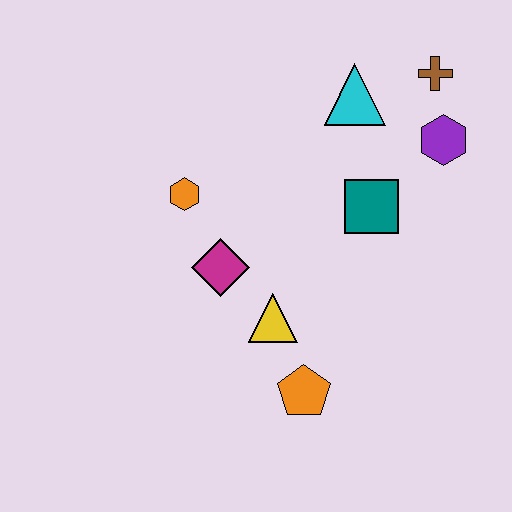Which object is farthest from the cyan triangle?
The orange pentagon is farthest from the cyan triangle.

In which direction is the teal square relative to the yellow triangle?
The teal square is above the yellow triangle.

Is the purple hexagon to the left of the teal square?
No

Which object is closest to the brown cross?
The purple hexagon is closest to the brown cross.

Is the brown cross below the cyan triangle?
No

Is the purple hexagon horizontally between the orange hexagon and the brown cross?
No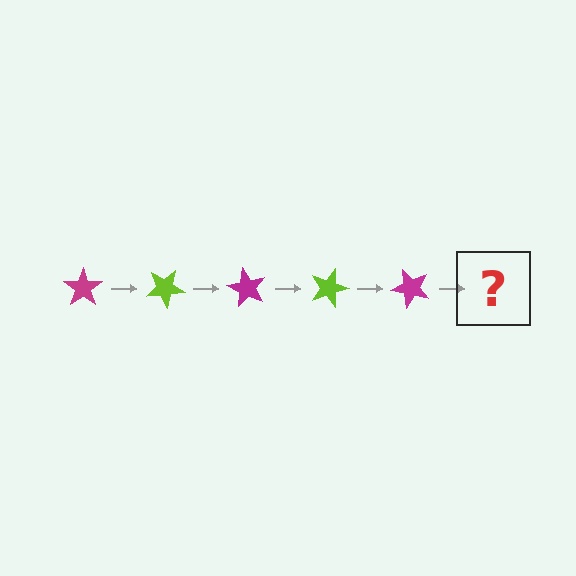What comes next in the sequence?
The next element should be a lime star, rotated 150 degrees from the start.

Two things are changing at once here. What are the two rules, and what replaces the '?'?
The two rules are that it rotates 30 degrees each step and the color cycles through magenta and lime. The '?' should be a lime star, rotated 150 degrees from the start.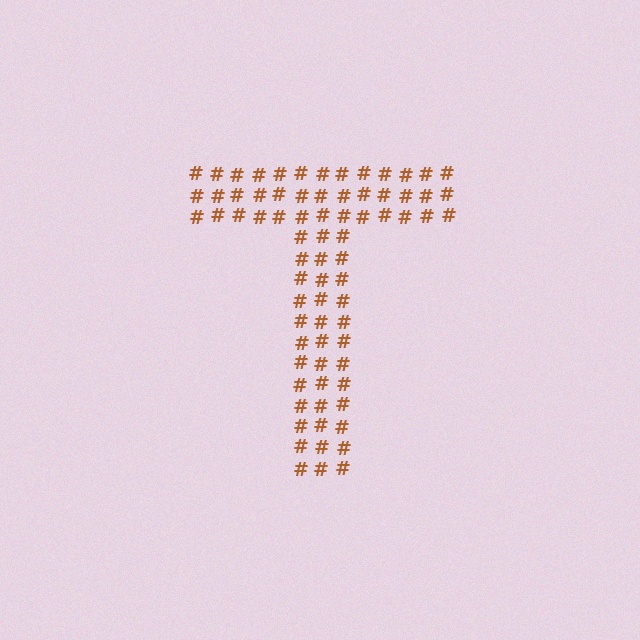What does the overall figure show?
The overall figure shows the letter T.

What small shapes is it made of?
It is made of small hash symbols.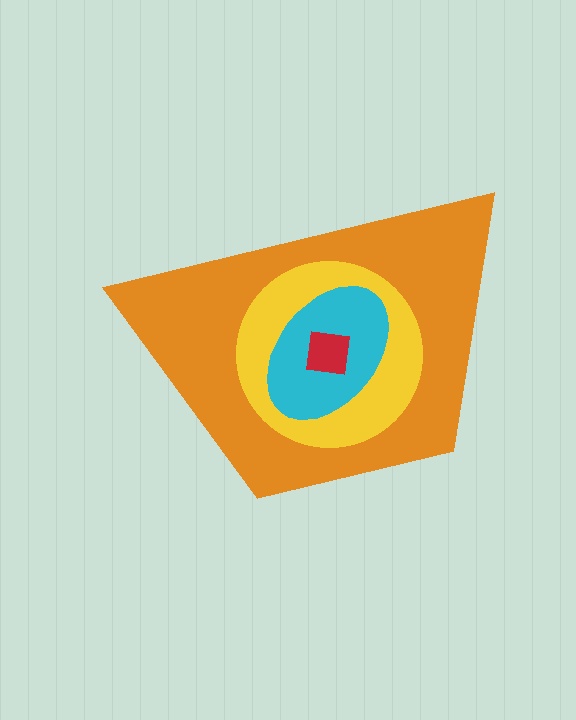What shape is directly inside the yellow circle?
The cyan ellipse.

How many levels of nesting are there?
4.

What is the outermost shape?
The orange trapezoid.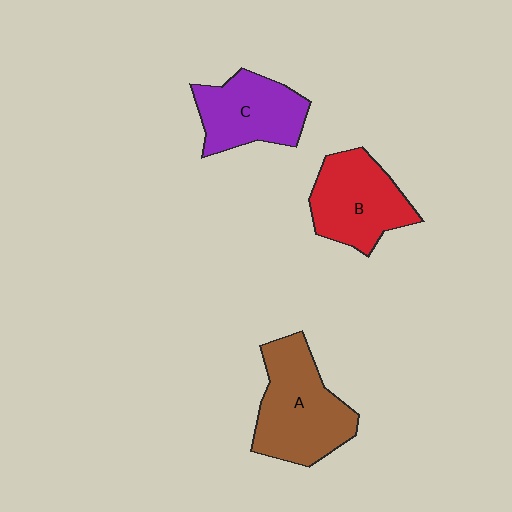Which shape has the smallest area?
Shape C (purple).